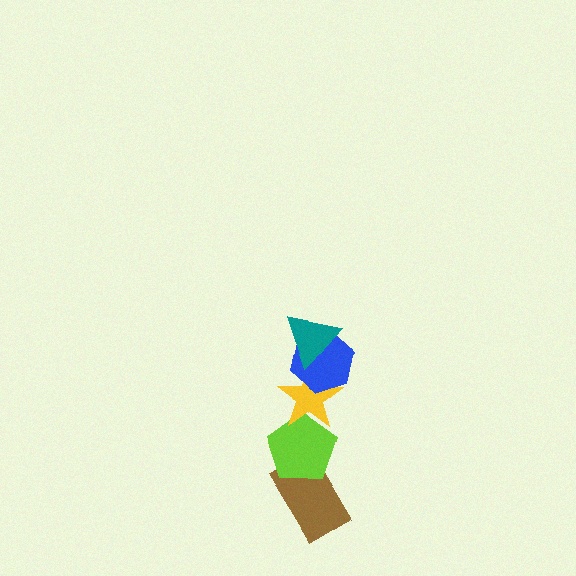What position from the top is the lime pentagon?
The lime pentagon is 4th from the top.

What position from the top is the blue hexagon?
The blue hexagon is 2nd from the top.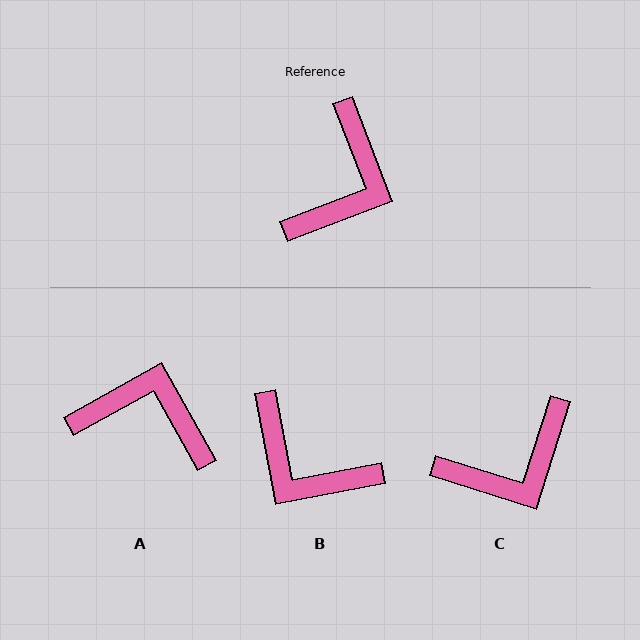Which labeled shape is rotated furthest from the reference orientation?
B, about 100 degrees away.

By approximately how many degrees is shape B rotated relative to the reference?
Approximately 100 degrees clockwise.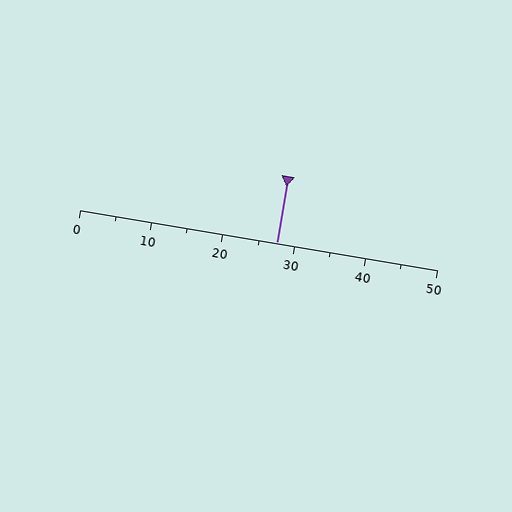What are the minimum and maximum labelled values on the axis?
The axis runs from 0 to 50.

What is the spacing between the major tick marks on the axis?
The major ticks are spaced 10 apart.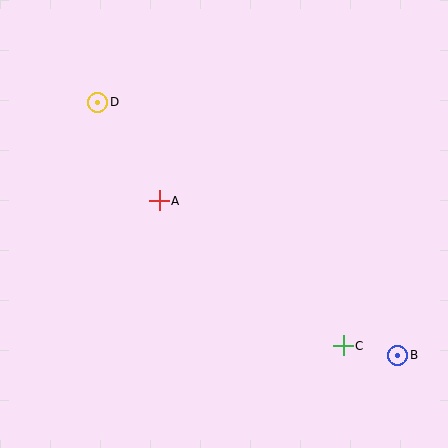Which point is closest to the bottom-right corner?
Point B is closest to the bottom-right corner.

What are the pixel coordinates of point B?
Point B is at (398, 355).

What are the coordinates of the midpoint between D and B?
The midpoint between D and B is at (248, 229).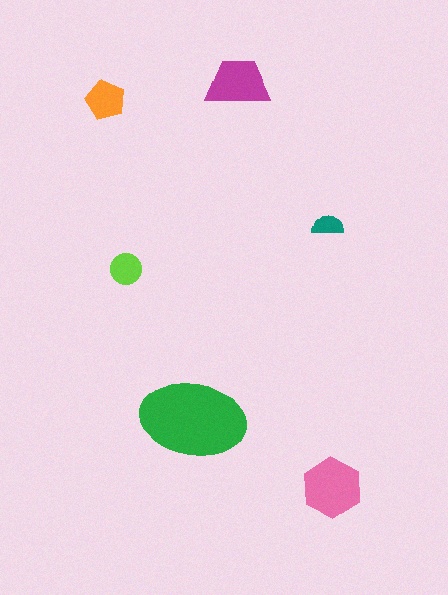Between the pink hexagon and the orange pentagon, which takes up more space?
The pink hexagon.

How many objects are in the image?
There are 6 objects in the image.